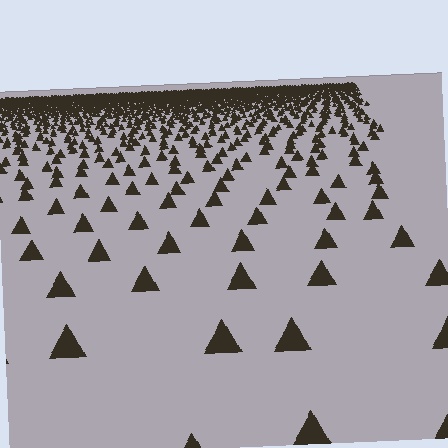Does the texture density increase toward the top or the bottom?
Density increases toward the top.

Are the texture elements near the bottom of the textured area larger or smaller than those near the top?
Larger. Near the bottom, elements are closer to the viewer and appear at a bigger on-screen size.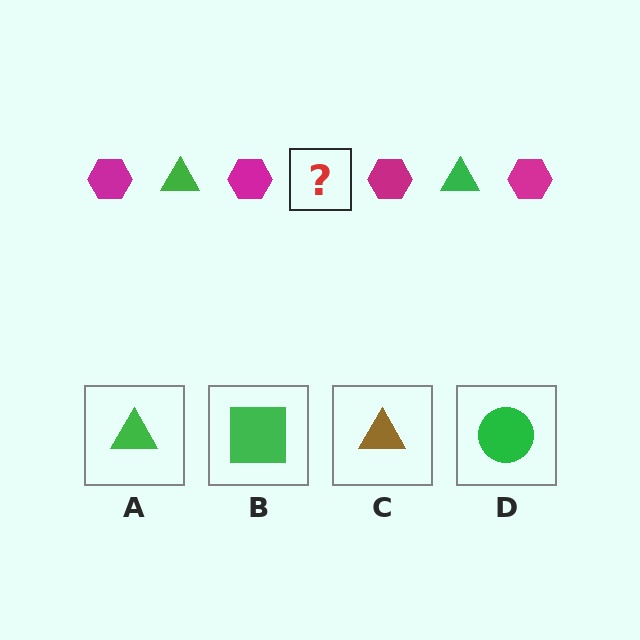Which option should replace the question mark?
Option A.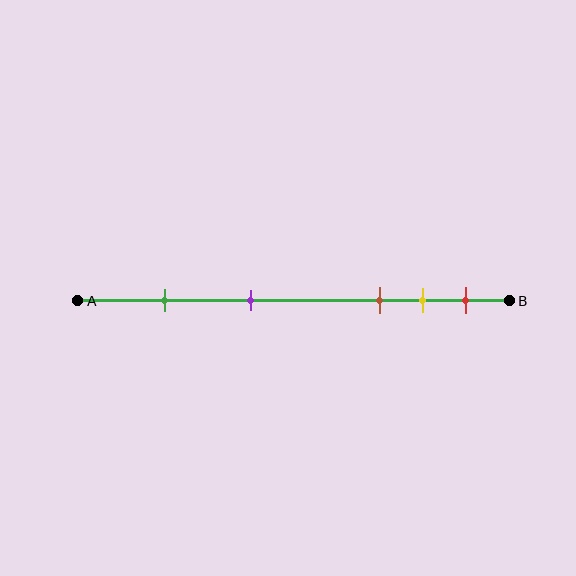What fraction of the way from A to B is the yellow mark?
The yellow mark is approximately 80% (0.8) of the way from A to B.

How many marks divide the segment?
There are 5 marks dividing the segment.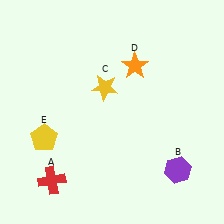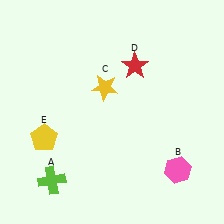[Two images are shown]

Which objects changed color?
A changed from red to lime. B changed from purple to pink. D changed from orange to red.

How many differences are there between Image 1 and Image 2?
There are 3 differences between the two images.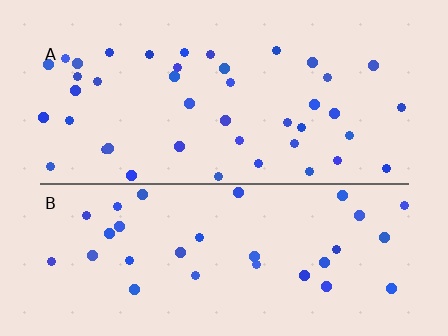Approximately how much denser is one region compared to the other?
Approximately 1.3× — region A over region B.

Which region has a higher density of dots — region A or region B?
A (the top).